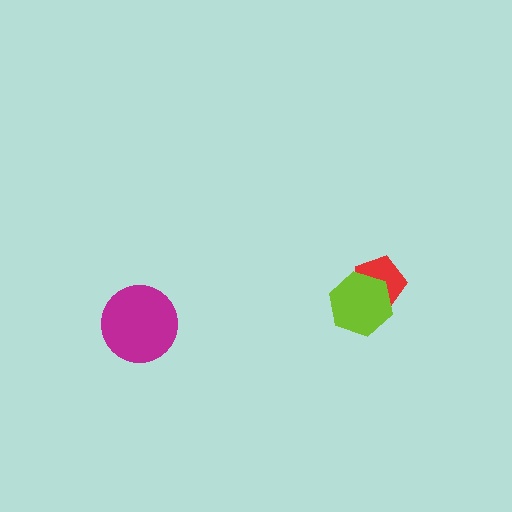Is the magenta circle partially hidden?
No, no other shape covers it.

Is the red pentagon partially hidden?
Yes, it is partially covered by another shape.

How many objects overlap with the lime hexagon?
1 object overlaps with the lime hexagon.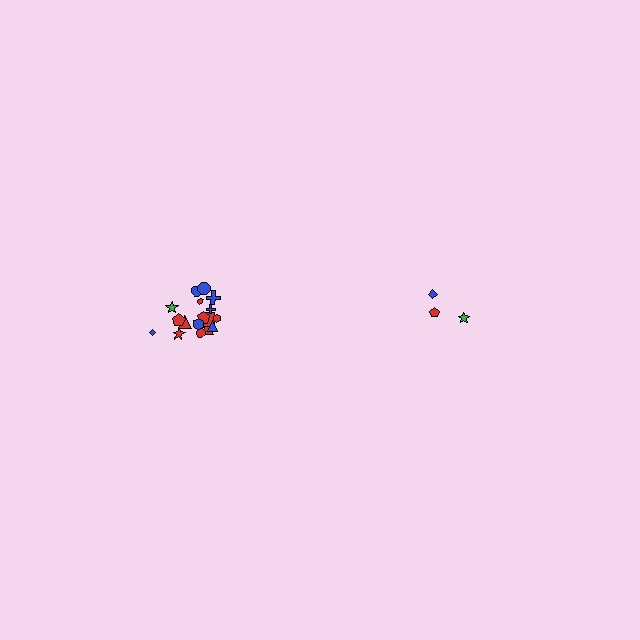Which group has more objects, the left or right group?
The left group.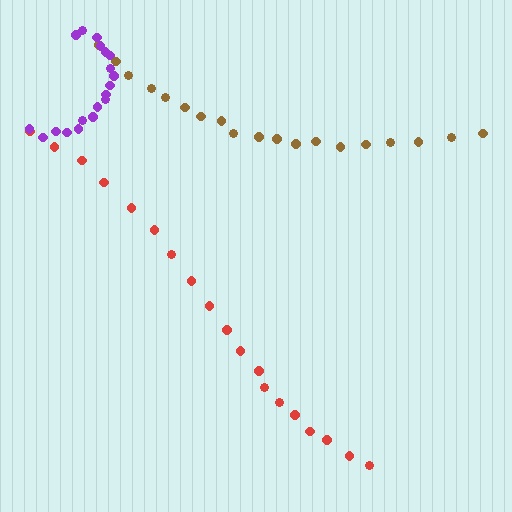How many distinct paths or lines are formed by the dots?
There are 3 distinct paths.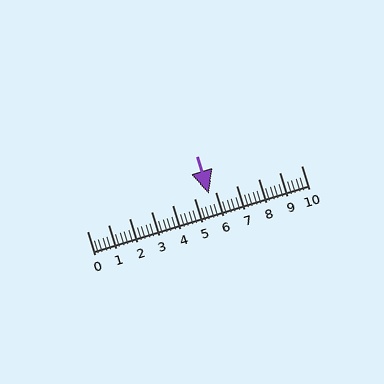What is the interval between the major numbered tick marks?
The major tick marks are spaced 1 units apart.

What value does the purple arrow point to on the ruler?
The purple arrow points to approximately 5.7.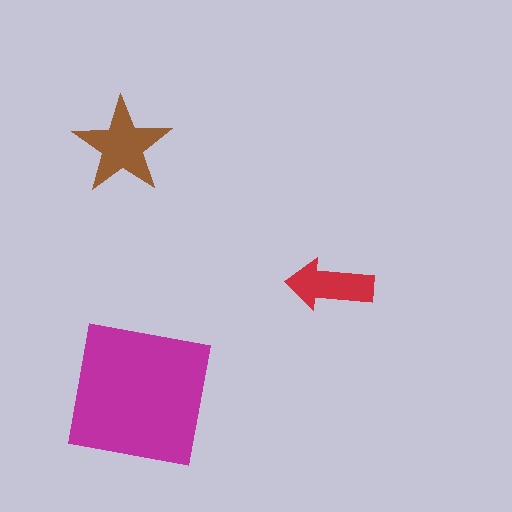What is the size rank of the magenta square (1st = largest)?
1st.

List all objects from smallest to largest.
The red arrow, the brown star, the magenta square.